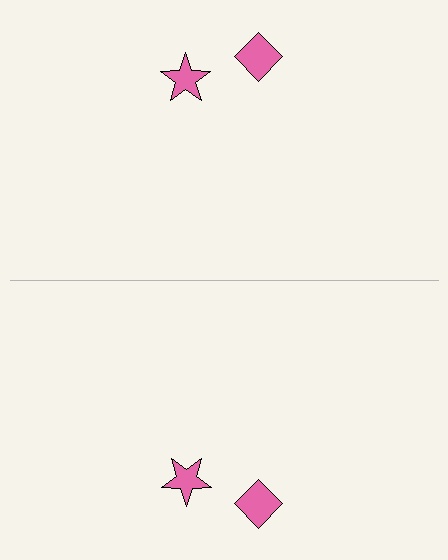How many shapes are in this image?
There are 4 shapes in this image.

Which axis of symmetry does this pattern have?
The pattern has a horizontal axis of symmetry running through the center of the image.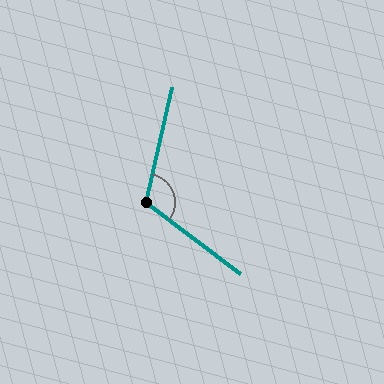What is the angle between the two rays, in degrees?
Approximately 114 degrees.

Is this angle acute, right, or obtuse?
It is obtuse.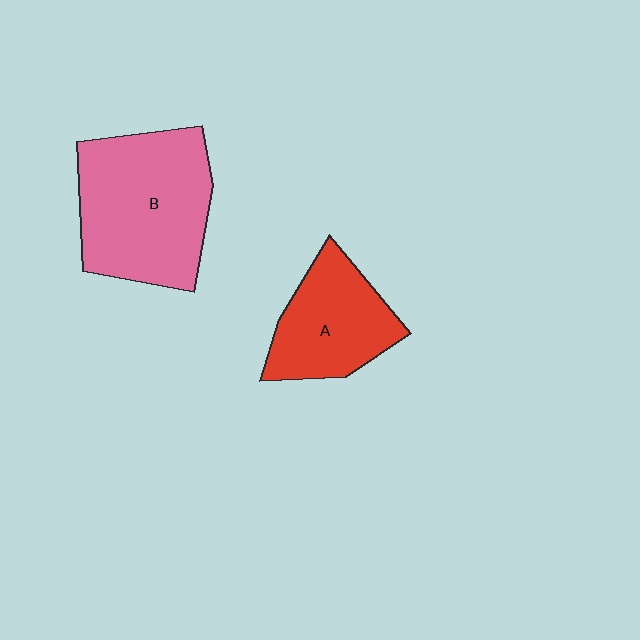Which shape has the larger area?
Shape B (pink).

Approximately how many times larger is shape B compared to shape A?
Approximately 1.6 times.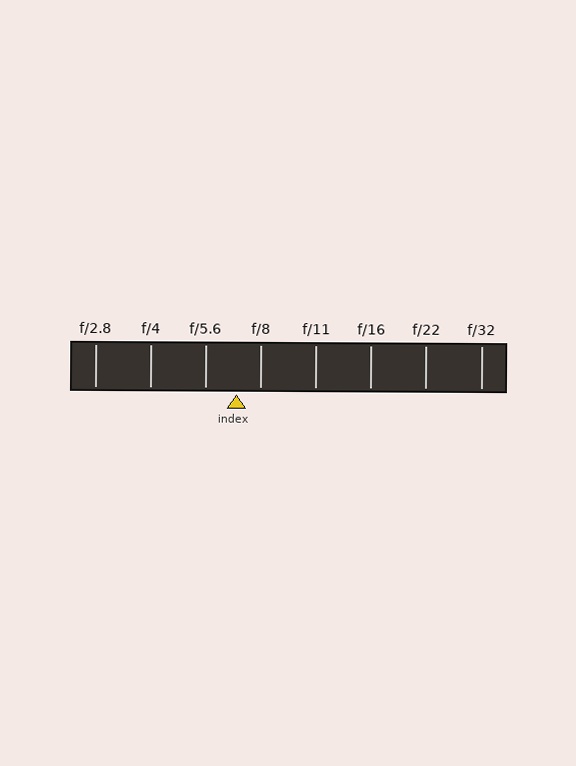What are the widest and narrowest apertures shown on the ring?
The widest aperture shown is f/2.8 and the narrowest is f/32.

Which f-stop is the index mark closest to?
The index mark is closest to f/8.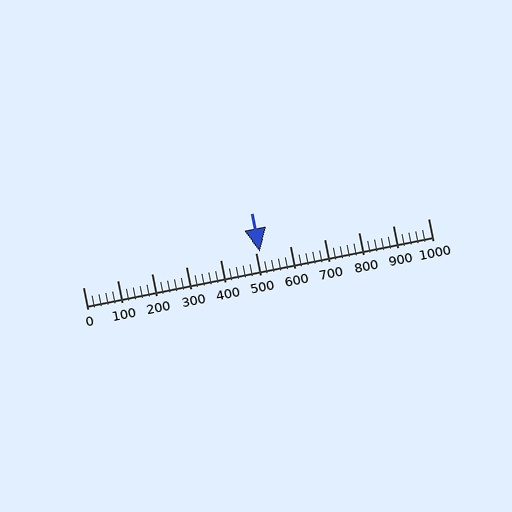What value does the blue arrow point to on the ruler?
The blue arrow points to approximately 513.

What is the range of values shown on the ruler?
The ruler shows values from 0 to 1000.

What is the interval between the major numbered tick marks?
The major tick marks are spaced 100 units apart.